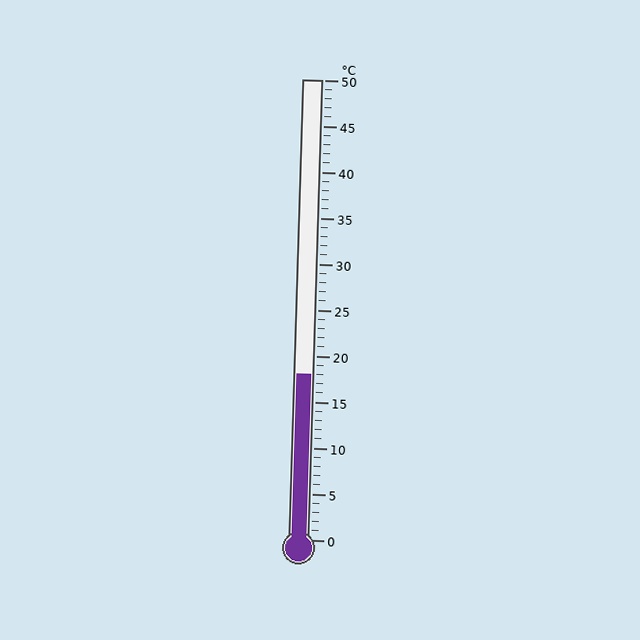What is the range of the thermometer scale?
The thermometer scale ranges from 0°C to 50°C.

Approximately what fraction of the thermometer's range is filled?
The thermometer is filled to approximately 35% of its range.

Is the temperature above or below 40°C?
The temperature is below 40°C.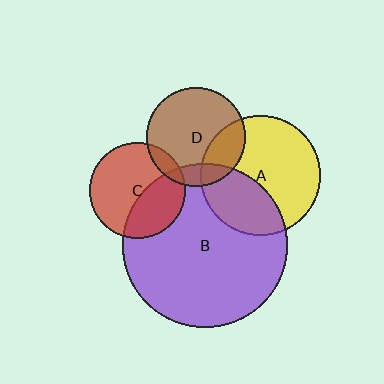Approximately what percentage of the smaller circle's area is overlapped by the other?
Approximately 25%.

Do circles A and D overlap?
Yes.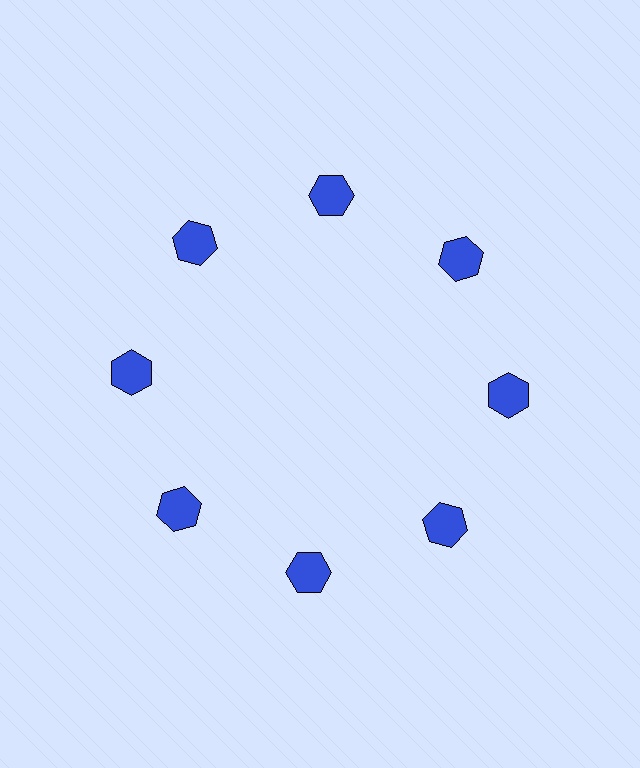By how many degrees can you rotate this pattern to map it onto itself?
The pattern maps onto itself every 45 degrees of rotation.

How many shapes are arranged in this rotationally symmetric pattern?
There are 8 shapes, arranged in 8 groups of 1.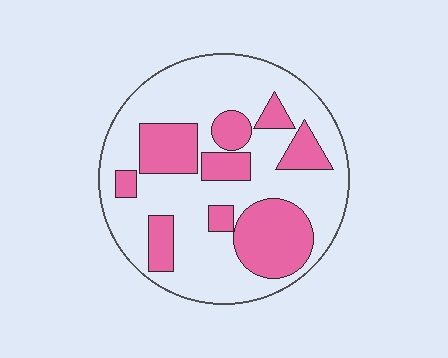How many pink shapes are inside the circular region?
9.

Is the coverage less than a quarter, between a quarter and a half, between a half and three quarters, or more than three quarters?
Between a quarter and a half.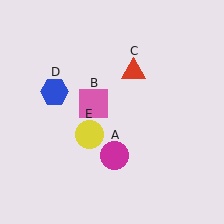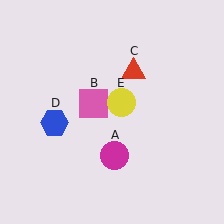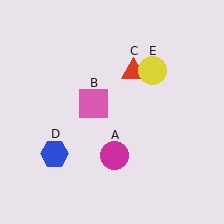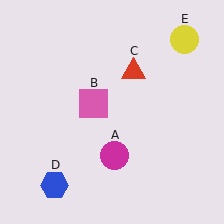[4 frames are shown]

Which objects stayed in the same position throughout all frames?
Magenta circle (object A) and pink square (object B) and red triangle (object C) remained stationary.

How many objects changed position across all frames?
2 objects changed position: blue hexagon (object D), yellow circle (object E).